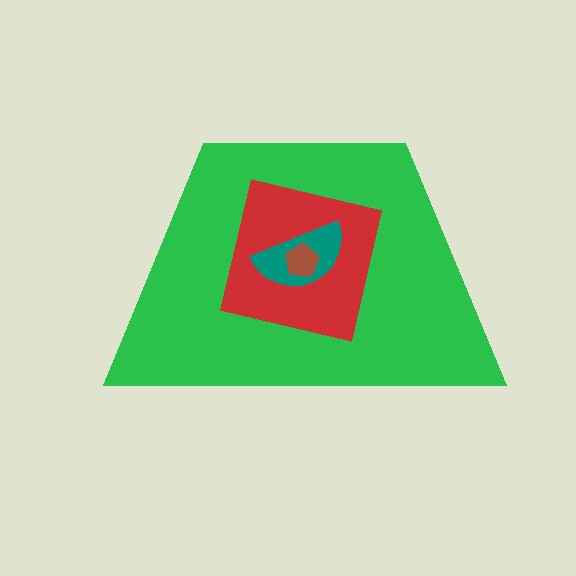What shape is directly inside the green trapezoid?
The red square.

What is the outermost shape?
The green trapezoid.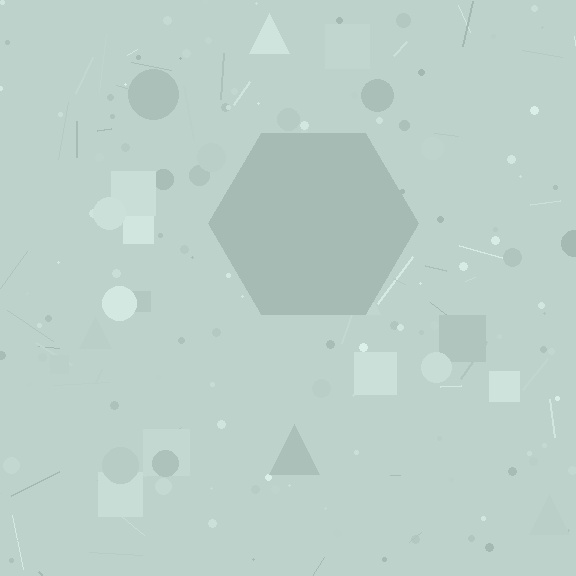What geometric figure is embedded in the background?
A hexagon is embedded in the background.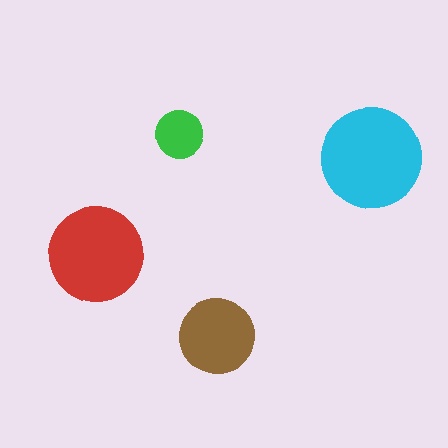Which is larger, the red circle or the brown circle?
The red one.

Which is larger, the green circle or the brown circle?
The brown one.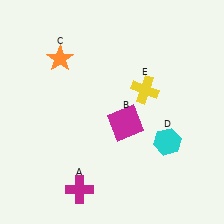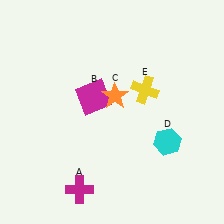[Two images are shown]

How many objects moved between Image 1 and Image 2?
2 objects moved between the two images.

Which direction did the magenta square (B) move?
The magenta square (B) moved left.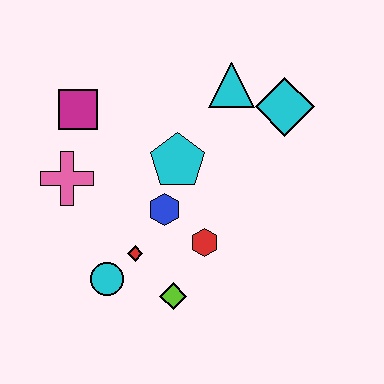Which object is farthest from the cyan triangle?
The cyan circle is farthest from the cyan triangle.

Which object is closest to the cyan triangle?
The cyan diamond is closest to the cyan triangle.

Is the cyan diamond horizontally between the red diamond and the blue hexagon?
No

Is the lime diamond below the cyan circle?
Yes